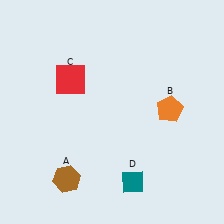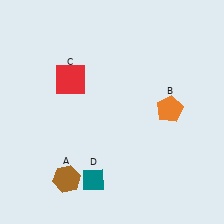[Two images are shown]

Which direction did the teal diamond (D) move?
The teal diamond (D) moved left.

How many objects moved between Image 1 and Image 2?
1 object moved between the two images.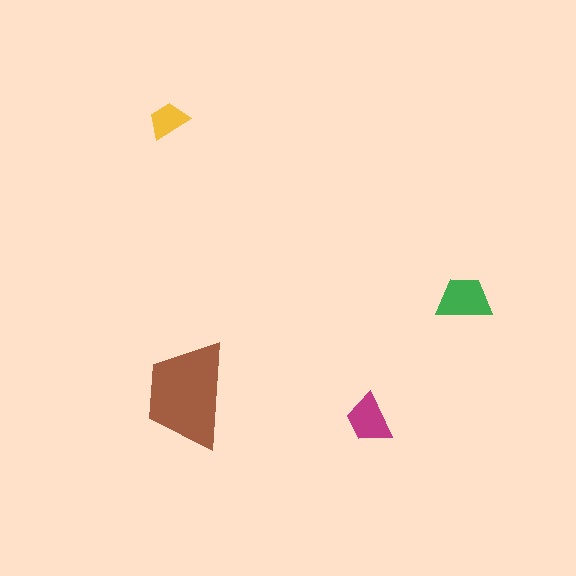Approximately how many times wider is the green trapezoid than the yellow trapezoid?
About 1.5 times wider.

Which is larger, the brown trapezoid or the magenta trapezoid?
The brown one.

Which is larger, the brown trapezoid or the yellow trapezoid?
The brown one.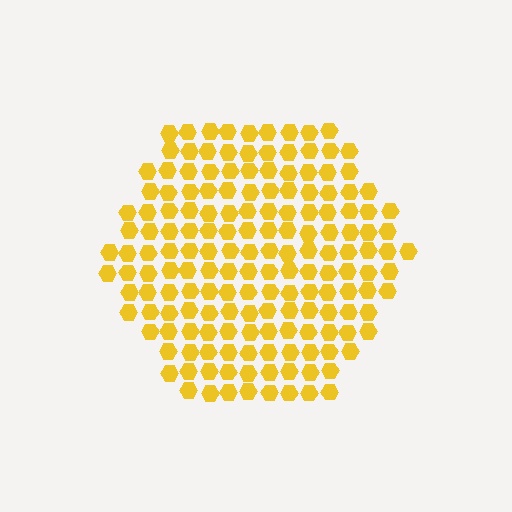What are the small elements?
The small elements are hexagons.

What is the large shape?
The large shape is a hexagon.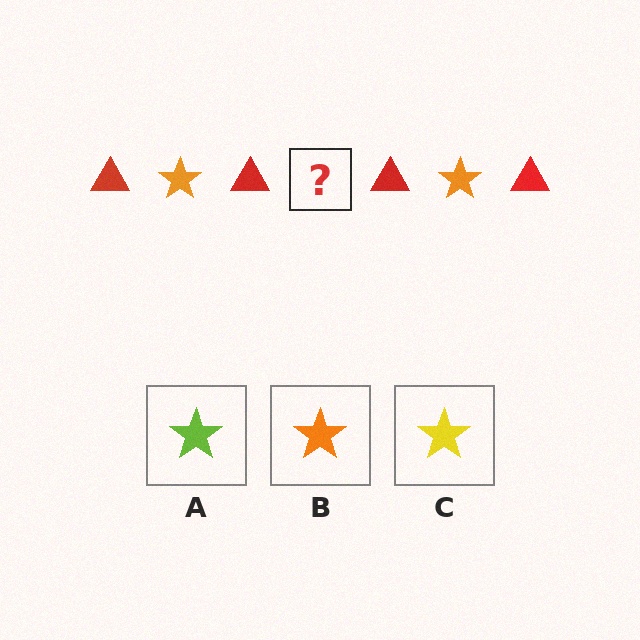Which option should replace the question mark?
Option B.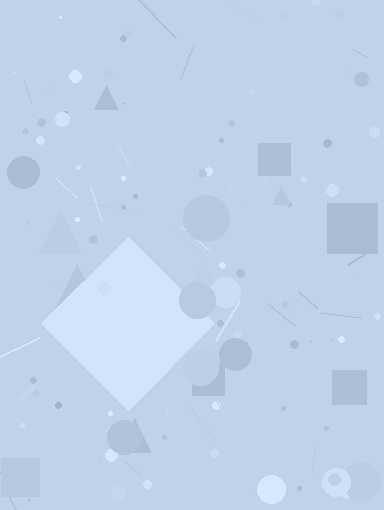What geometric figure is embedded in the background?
A diamond is embedded in the background.